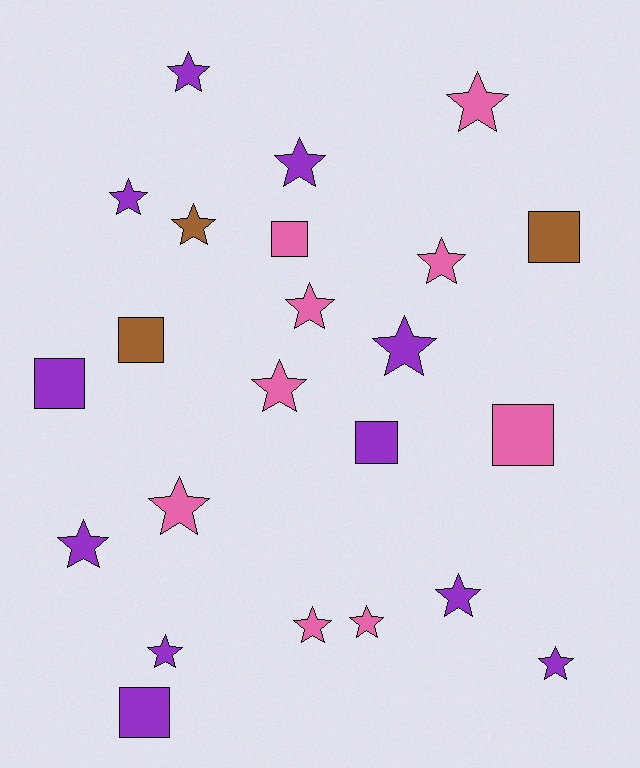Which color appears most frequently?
Purple, with 11 objects.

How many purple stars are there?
There are 8 purple stars.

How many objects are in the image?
There are 23 objects.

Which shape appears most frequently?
Star, with 16 objects.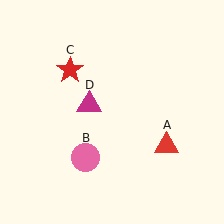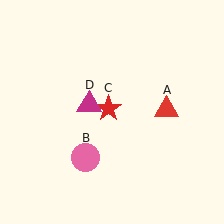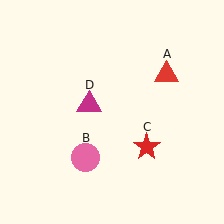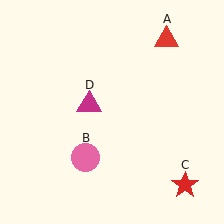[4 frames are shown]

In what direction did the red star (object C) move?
The red star (object C) moved down and to the right.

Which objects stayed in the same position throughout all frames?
Pink circle (object B) and magenta triangle (object D) remained stationary.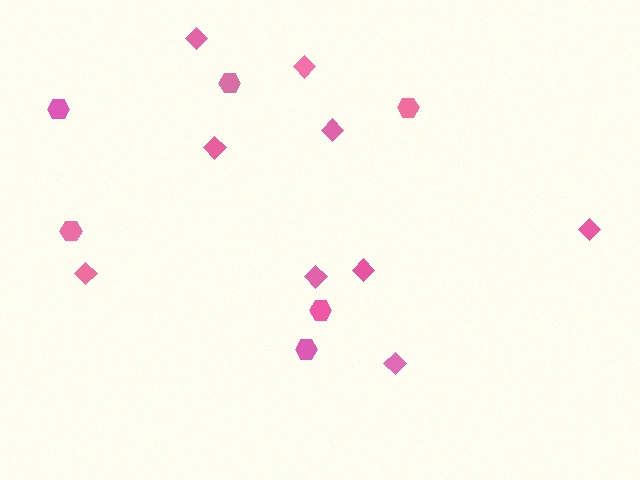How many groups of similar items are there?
There are 2 groups: one group of diamonds (9) and one group of hexagons (6).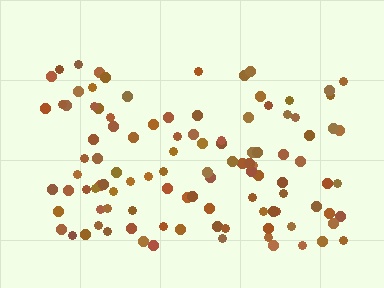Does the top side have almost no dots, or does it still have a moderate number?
Still a moderate number, just noticeably fewer than the bottom.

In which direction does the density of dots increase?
From top to bottom, with the bottom side densest.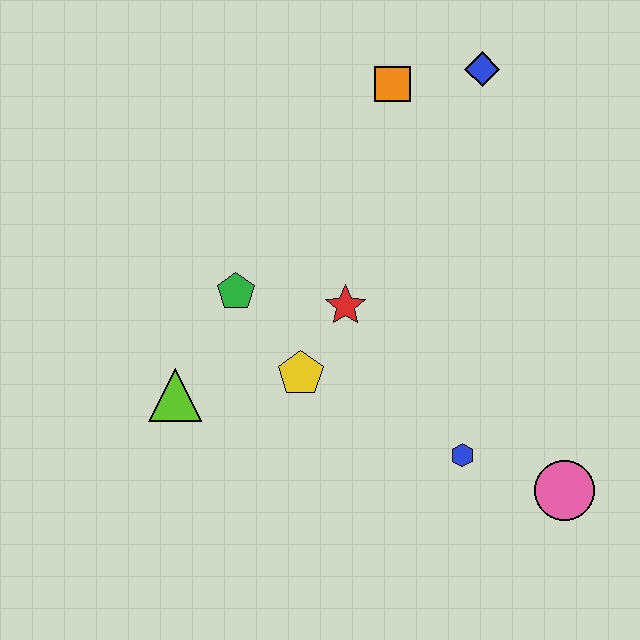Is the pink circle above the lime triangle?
No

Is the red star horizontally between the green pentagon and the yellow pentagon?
No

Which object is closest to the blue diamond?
The orange square is closest to the blue diamond.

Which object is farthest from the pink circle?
The orange square is farthest from the pink circle.